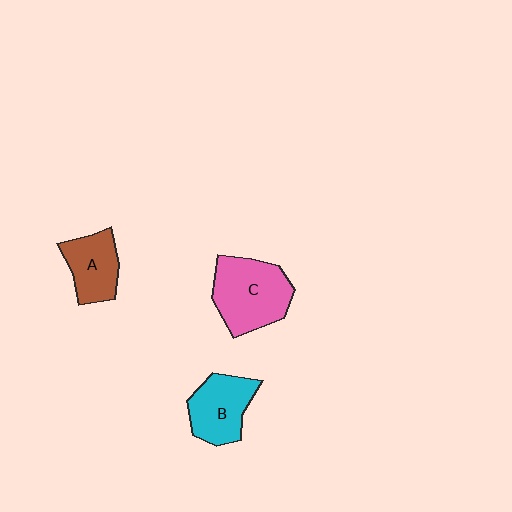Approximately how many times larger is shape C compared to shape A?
Approximately 1.5 times.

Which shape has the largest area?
Shape C (pink).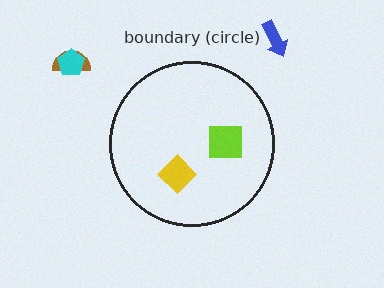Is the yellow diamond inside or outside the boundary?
Inside.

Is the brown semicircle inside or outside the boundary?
Outside.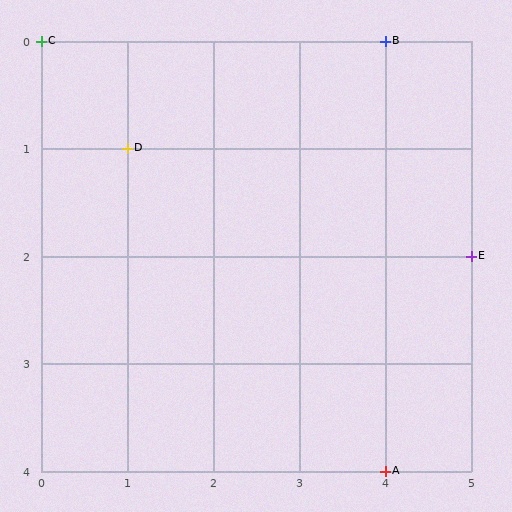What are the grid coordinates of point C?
Point C is at grid coordinates (0, 0).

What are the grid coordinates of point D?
Point D is at grid coordinates (1, 1).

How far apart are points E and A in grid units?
Points E and A are 1 column and 2 rows apart (about 2.2 grid units diagonally).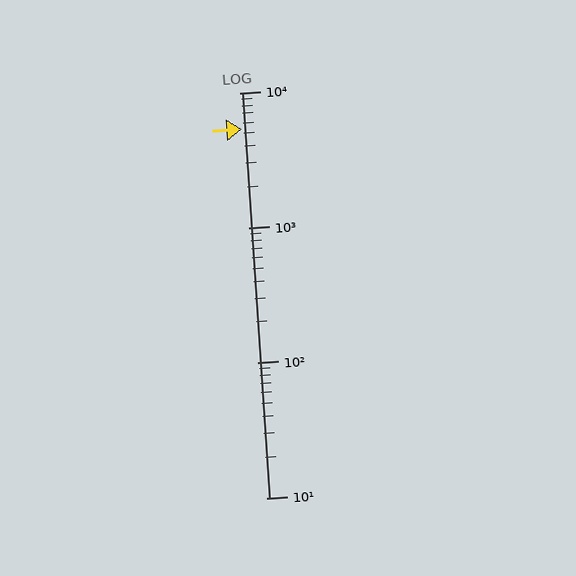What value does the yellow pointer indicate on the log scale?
The pointer indicates approximately 5400.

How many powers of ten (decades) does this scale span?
The scale spans 3 decades, from 10 to 10000.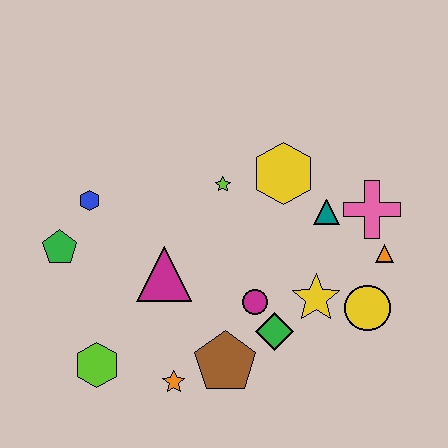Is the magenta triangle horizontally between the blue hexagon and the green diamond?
Yes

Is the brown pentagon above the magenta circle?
No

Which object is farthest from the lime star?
The lime hexagon is farthest from the lime star.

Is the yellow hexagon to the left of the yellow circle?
Yes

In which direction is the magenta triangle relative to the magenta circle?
The magenta triangle is to the left of the magenta circle.